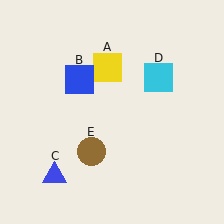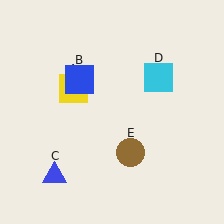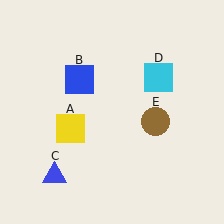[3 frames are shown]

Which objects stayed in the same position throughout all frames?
Blue square (object B) and blue triangle (object C) and cyan square (object D) remained stationary.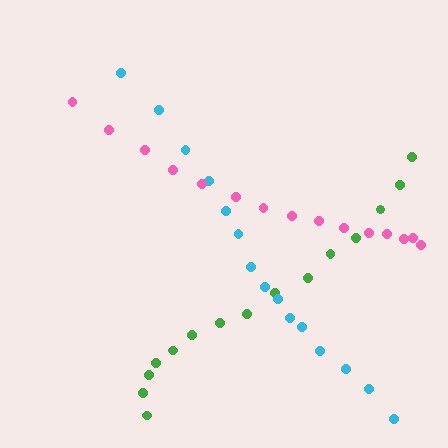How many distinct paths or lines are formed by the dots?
There are 3 distinct paths.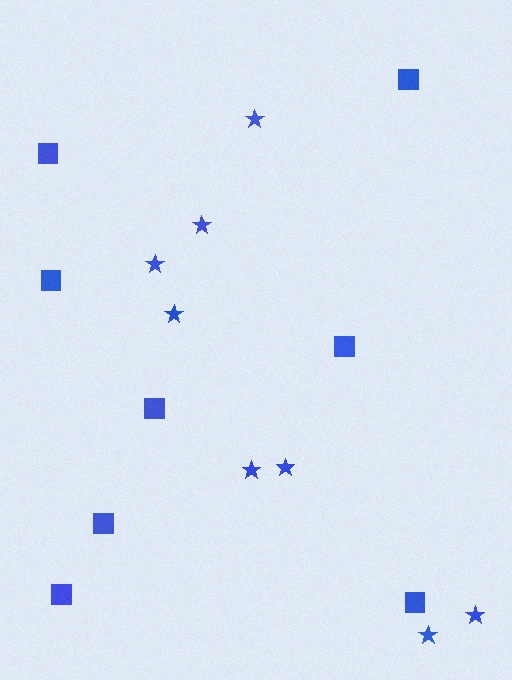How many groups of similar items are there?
There are 2 groups: one group of squares (8) and one group of stars (8).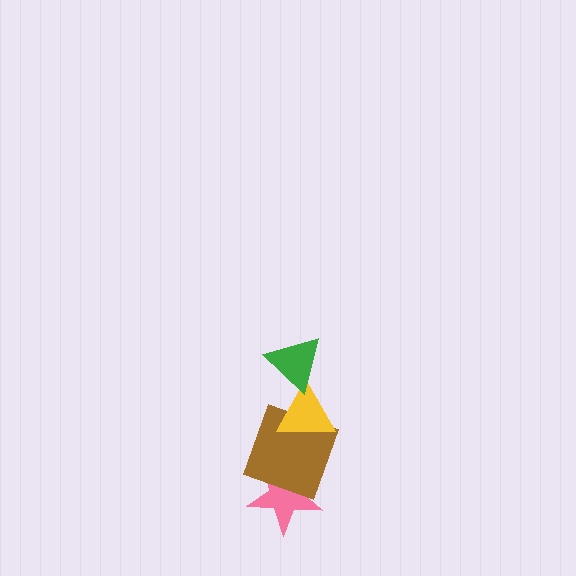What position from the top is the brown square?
The brown square is 3rd from the top.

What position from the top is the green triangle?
The green triangle is 1st from the top.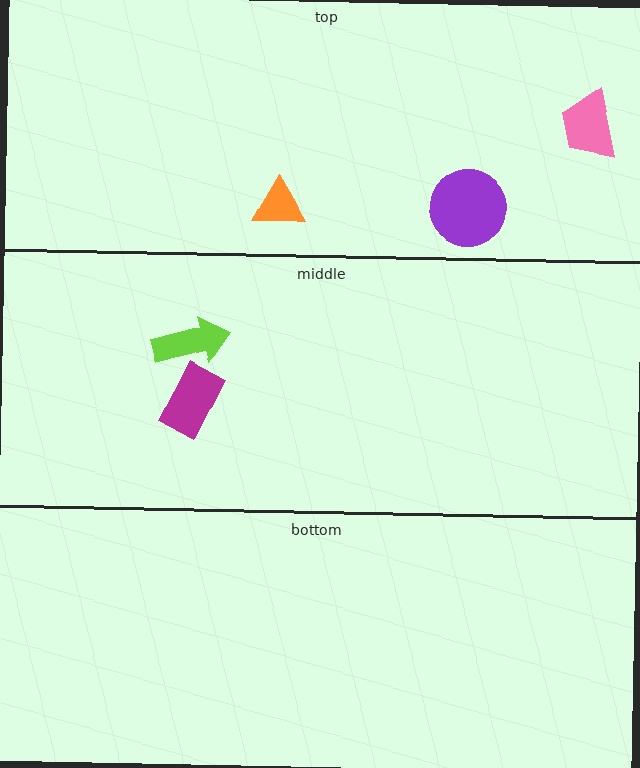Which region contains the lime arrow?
The middle region.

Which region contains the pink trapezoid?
The top region.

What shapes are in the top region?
The pink trapezoid, the purple circle, the orange triangle.